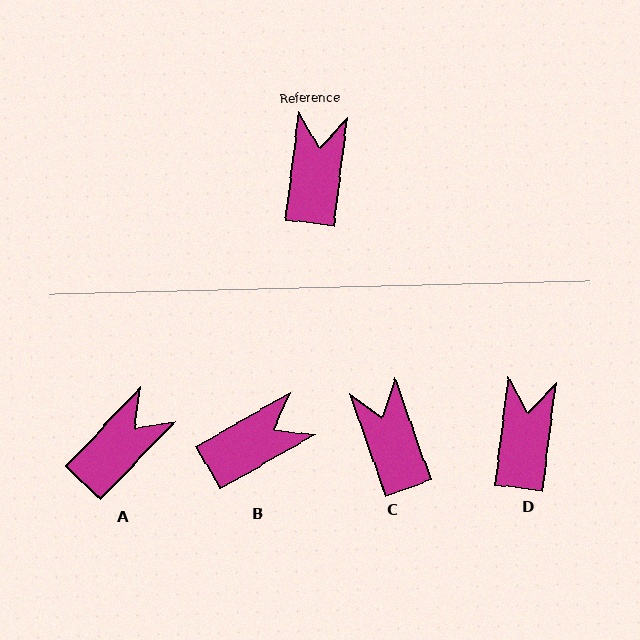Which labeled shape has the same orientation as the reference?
D.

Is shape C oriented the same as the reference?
No, it is off by about 27 degrees.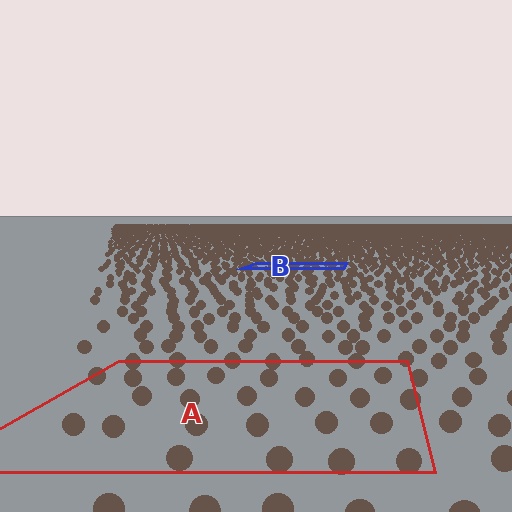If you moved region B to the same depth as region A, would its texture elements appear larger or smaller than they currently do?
They would appear larger. At a closer depth, the same texture elements are projected at a bigger on-screen size.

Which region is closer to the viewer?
Region A is closer. The texture elements there are larger and more spread out.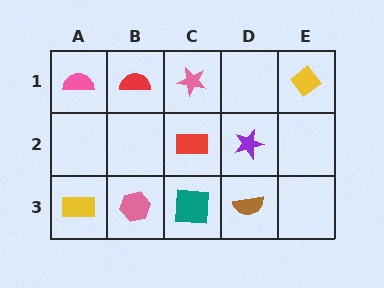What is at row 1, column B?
A red semicircle.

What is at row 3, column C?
A teal square.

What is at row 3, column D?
A brown semicircle.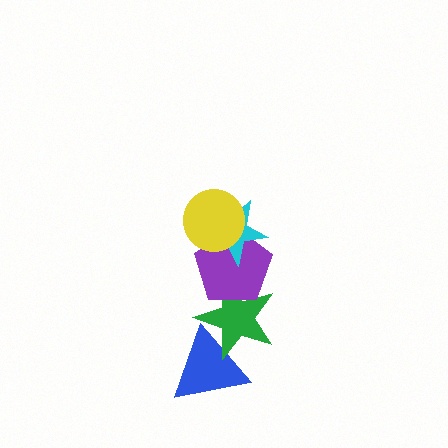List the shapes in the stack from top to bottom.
From top to bottom: the yellow circle, the cyan star, the purple pentagon, the green star, the blue triangle.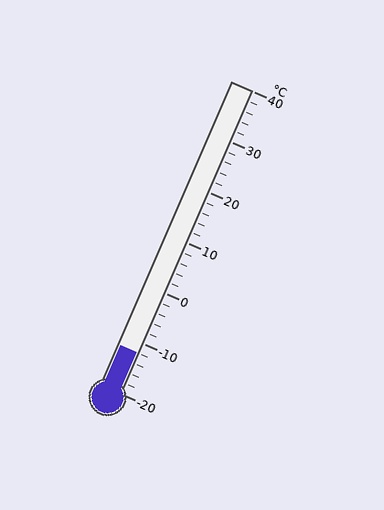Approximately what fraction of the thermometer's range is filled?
The thermometer is filled to approximately 15% of its range.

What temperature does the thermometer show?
The thermometer shows approximately -12°C.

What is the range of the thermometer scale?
The thermometer scale ranges from -20°C to 40°C.